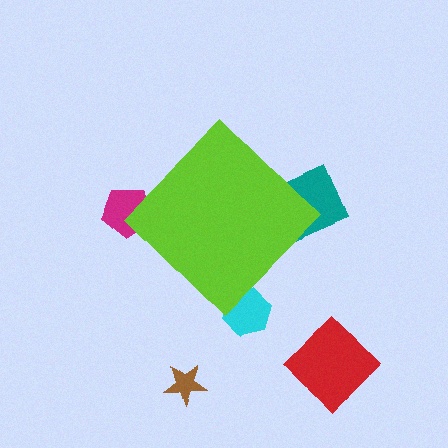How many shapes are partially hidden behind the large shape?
3 shapes are partially hidden.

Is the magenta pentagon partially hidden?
Yes, the magenta pentagon is partially hidden behind the lime diamond.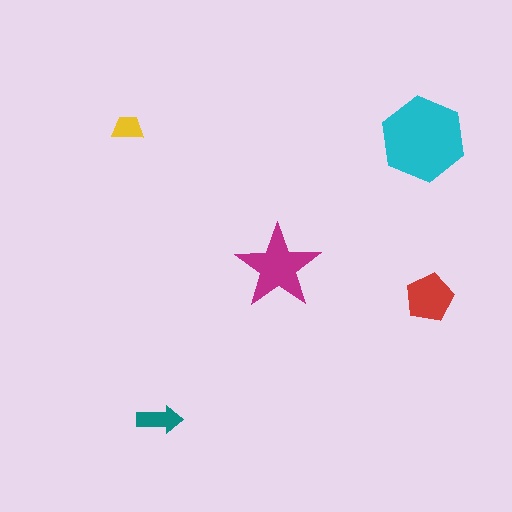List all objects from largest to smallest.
The cyan hexagon, the magenta star, the red pentagon, the teal arrow, the yellow trapezoid.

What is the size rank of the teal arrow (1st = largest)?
4th.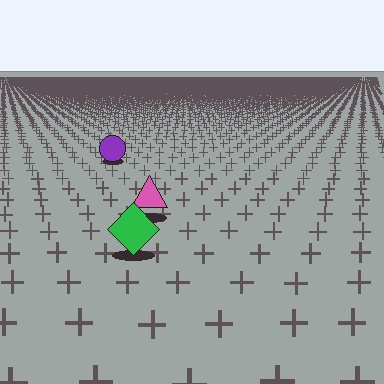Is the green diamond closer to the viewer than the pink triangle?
Yes. The green diamond is closer — you can tell from the texture gradient: the ground texture is coarser near it.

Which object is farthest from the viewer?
The purple circle is farthest from the viewer. It appears smaller and the ground texture around it is denser.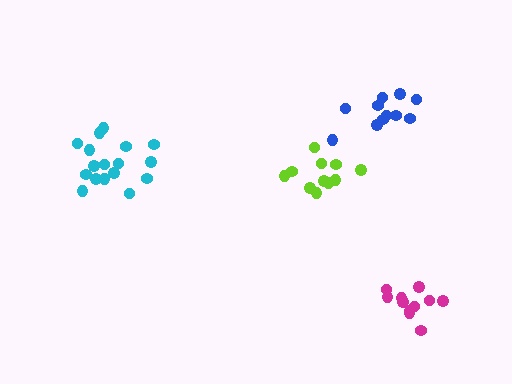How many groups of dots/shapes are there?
There are 4 groups.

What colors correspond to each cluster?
The clusters are colored: lime, magenta, cyan, blue.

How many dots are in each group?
Group 1: 11 dots, Group 2: 11 dots, Group 3: 17 dots, Group 4: 11 dots (50 total).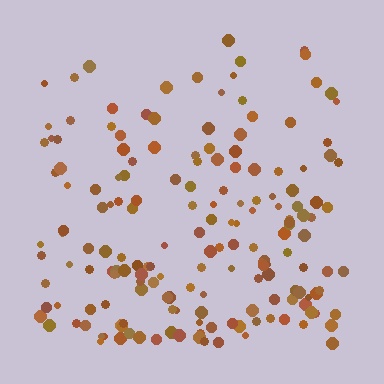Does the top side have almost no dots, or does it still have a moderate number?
Still a moderate number, just noticeably fewer than the bottom.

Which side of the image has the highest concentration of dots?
The bottom.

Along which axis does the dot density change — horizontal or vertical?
Vertical.